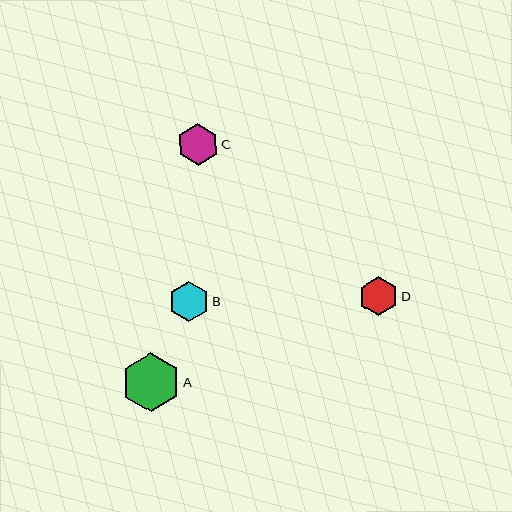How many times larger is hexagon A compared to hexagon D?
Hexagon A is approximately 1.5 times the size of hexagon D.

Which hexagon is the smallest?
Hexagon D is the smallest with a size of approximately 39 pixels.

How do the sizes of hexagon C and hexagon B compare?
Hexagon C and hexagon B are approximately the same size.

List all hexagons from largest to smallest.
From largest to smallest: A, C, B, D.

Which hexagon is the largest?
Hexagon A is the largest with a size of approximately 59 pixels.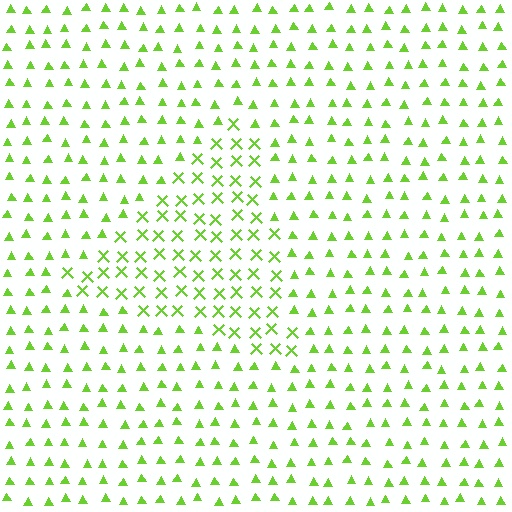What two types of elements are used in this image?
The image uses X marks inside the triangle region and triangles outside it.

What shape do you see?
I see a triangle.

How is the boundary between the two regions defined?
The boundary is defined by a change in element shape: X marks inside vs. triangles outside. All elements share the same color and spacing.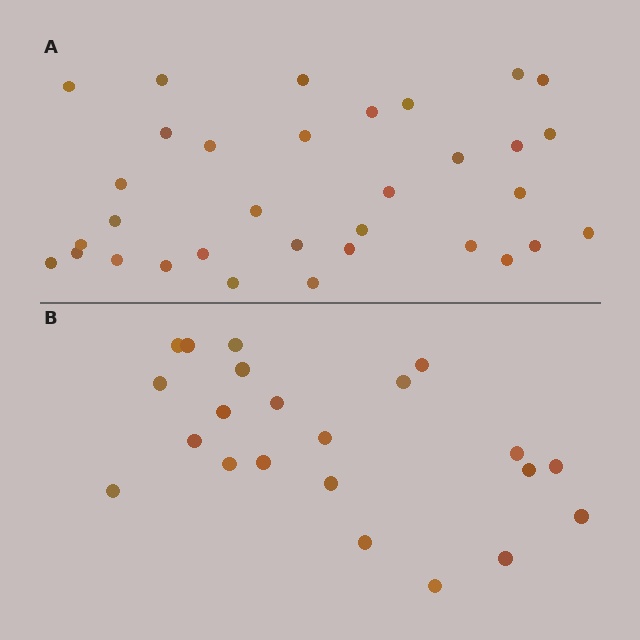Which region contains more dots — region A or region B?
Region A (the top region) has more dots.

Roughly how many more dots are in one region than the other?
Region A has roughly 12 or so more dots than region B.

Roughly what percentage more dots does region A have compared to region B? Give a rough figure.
About 50% more.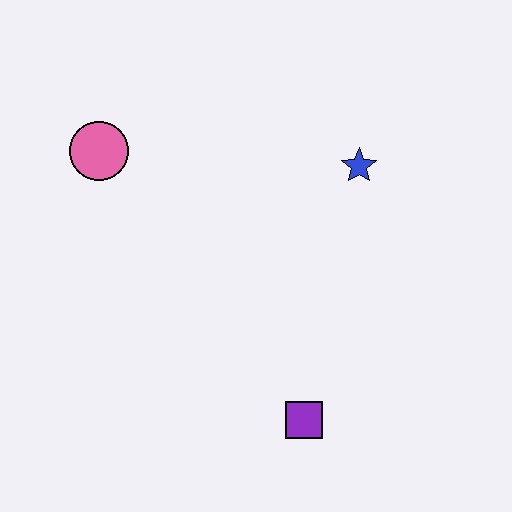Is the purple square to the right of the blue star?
No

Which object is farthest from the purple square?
The pink circle is farthest from the purple square.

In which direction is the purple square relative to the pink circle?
The purple square is below the pink circle.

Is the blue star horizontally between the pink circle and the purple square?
No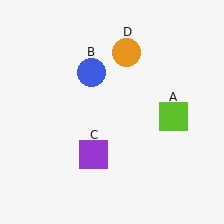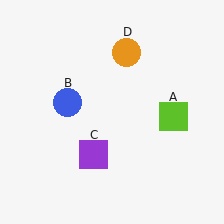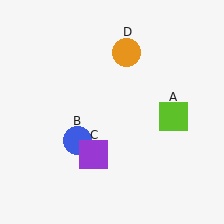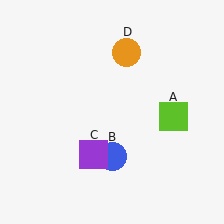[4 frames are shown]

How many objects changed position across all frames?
1 object changed position: blue circle (object B).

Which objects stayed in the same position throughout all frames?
Lime square (object A) and purple square (object C) and orange circle (object D) remained stationary.